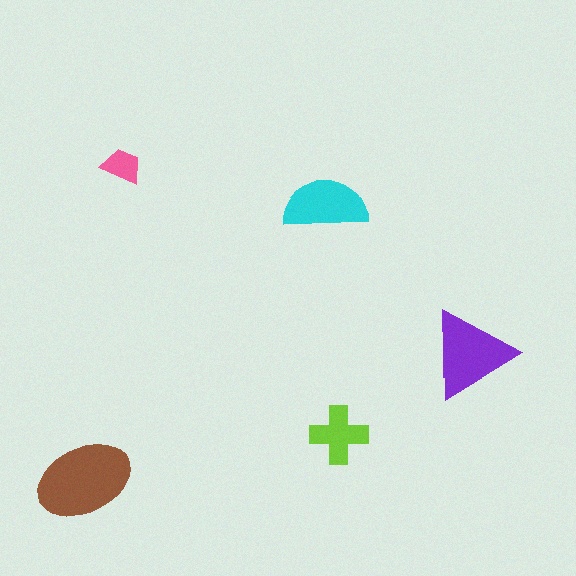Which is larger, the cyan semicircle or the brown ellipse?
The brown ellipse.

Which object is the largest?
The brown ellipse.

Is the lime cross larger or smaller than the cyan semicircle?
Smaller.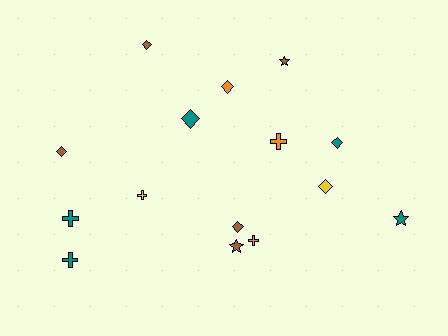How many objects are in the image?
There are 15 objects.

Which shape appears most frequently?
Diamond, with 7 objects.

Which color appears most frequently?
Brown, with 5 objects.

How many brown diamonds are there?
There are 3 brown diamonds.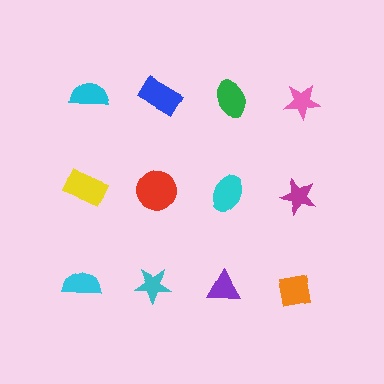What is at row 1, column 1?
A cyan semicircle.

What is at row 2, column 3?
A cyan ellipse.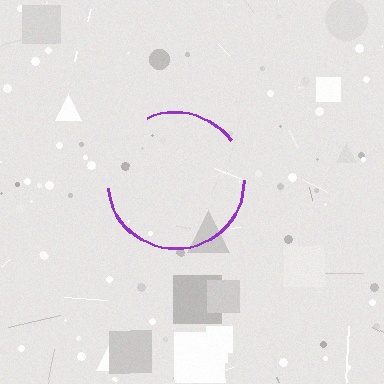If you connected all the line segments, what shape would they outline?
They would outline a circle.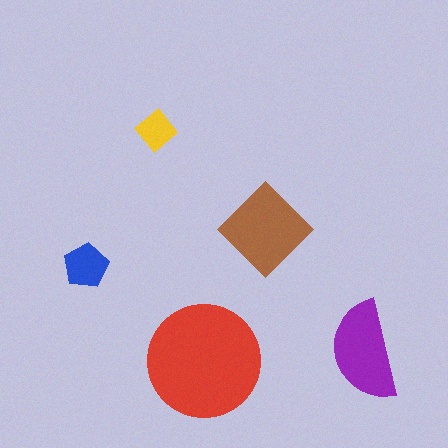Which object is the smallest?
The yellow diamond.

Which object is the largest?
The red circle.